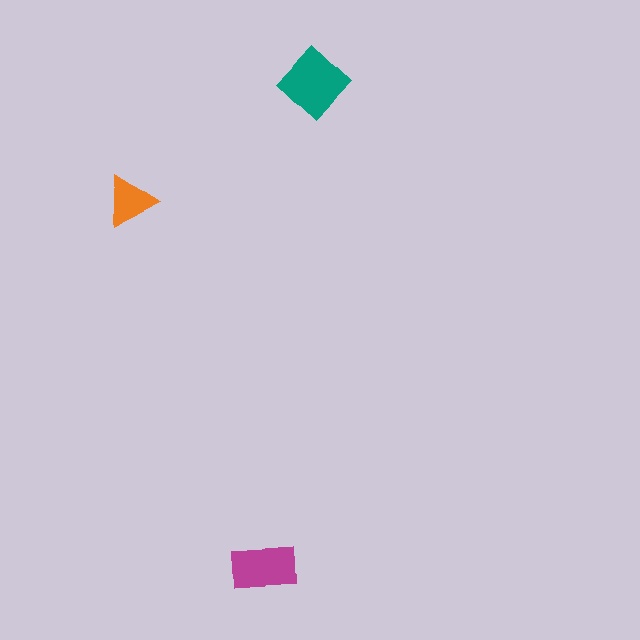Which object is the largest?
The teal diamond.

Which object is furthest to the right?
The teal diamond is rightmost.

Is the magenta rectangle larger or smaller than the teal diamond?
Smaller.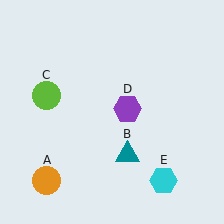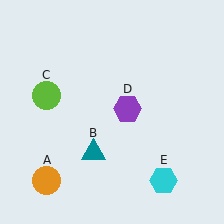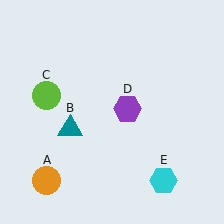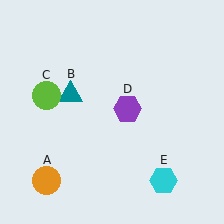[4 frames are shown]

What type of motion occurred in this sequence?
The teal triangle (object B) rotated clockwise around the center of the scene.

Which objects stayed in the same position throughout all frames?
Orange circle (object A) and lime circle (object C) and purple hexagon (object D) and cyan hexagon (object E) remained stationary.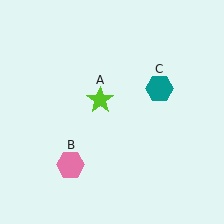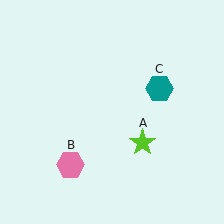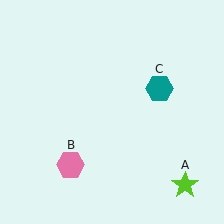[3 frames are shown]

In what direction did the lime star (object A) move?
The lime star (object A) moved down and to the right.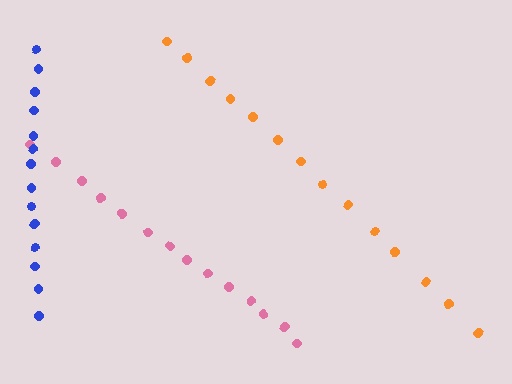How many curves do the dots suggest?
There are 3 distinct paths.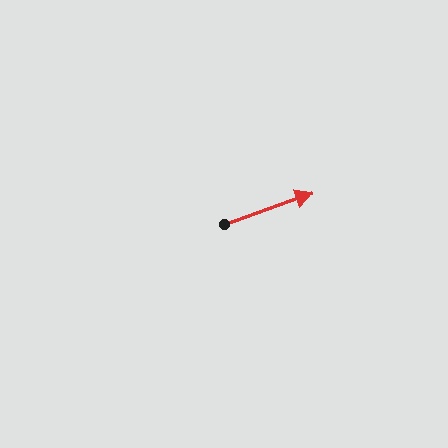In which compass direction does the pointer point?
East.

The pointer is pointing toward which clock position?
Roughly 2 o'clock.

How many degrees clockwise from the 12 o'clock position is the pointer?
Approximately 70 degrees.